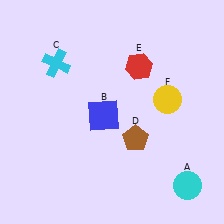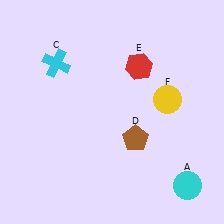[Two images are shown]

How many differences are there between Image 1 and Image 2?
There is 1 difference between the two images.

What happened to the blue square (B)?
The blue square (B) was removed in Image 2. It was in the bottom-left area of Image 1.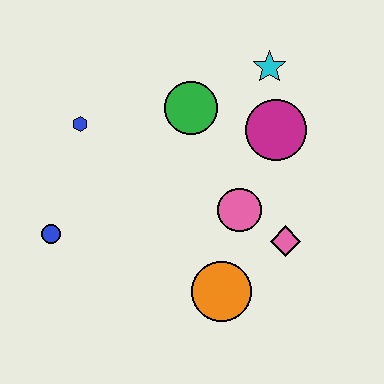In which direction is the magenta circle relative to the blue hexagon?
The magenta circle is to the right of the blue hexagon.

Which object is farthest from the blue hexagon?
The pink diamond is farthest from the blue hexagon.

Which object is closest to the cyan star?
The magenta circle is closest to the cyan star.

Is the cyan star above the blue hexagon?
Yes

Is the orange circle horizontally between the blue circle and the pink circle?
Yes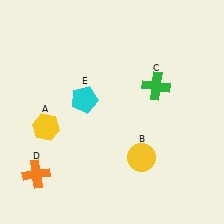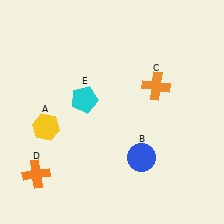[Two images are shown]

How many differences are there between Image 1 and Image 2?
There are 2 differences between the two images.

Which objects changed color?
B changed from yellow to blue. C changed from green to orange.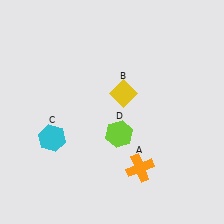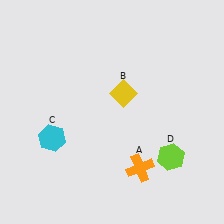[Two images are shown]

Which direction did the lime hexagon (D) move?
The lime hexagon (D) moved right.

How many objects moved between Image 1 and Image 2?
1 object moved between the two images.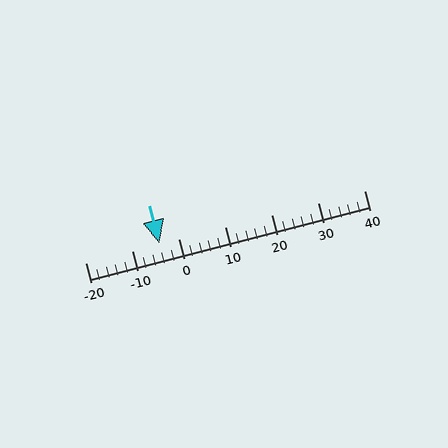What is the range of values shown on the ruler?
The ruler shows values from -20 to 40.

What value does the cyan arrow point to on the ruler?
The cyan arrow points to approximately -4.